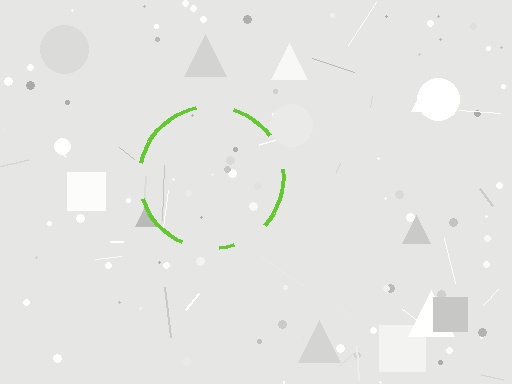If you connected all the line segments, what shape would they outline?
They would outline a circle.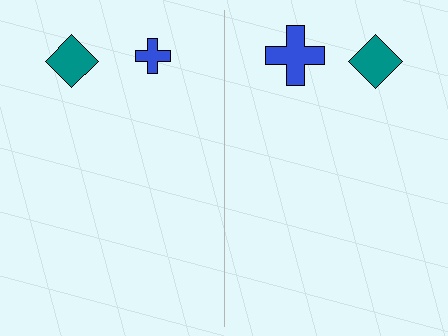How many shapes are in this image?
There are 4 shapes in this image.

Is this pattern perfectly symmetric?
No, the pattern is not perfectly symmetric. The blue cross on the right side has a different size than its mirror counterpart.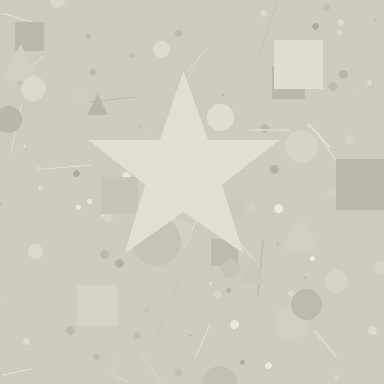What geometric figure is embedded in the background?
A star is embedded in the background.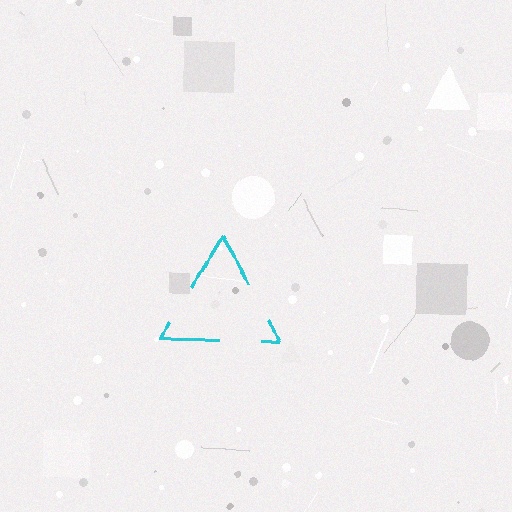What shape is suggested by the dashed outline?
The dashed outline suggests a triangle.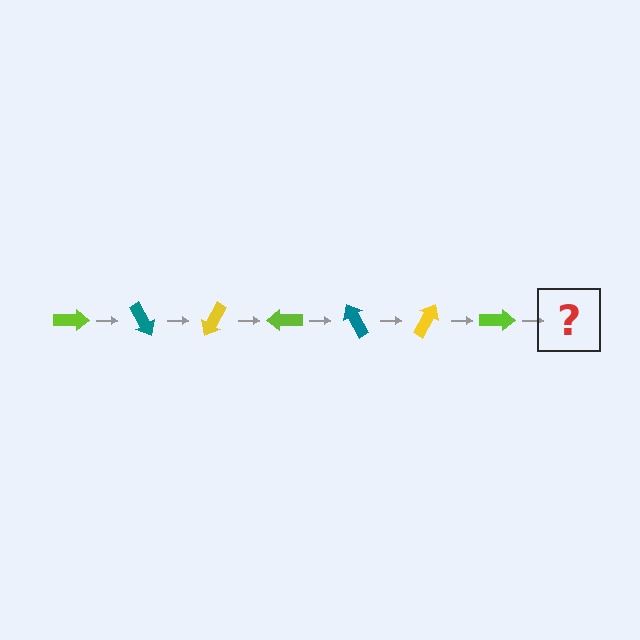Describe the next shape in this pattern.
It should be a teal arrow, rotated 420 degrees from the start.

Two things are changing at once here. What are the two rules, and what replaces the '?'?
The two rules are that it rotates 60 degrees each step and the color cycles through lime, teal, and yellow. The '?' should be a teal arrow, rotated 420 degrees from the start.